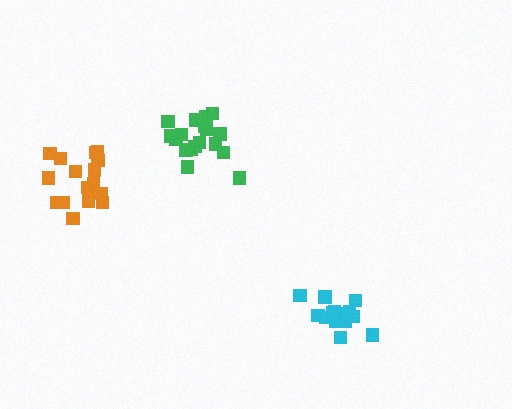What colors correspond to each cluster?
The clusters are colored: orange, green, cyan.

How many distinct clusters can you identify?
There are 3 distinct clusters.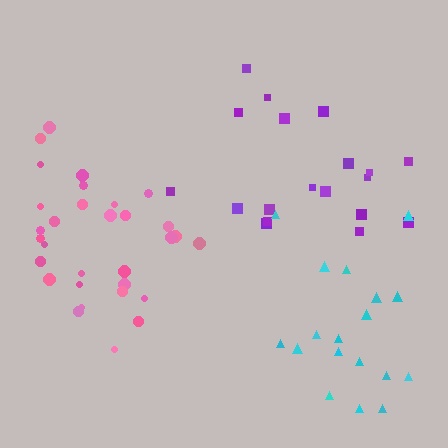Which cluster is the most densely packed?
Pink.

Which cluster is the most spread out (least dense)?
Purple.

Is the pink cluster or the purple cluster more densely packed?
Pink.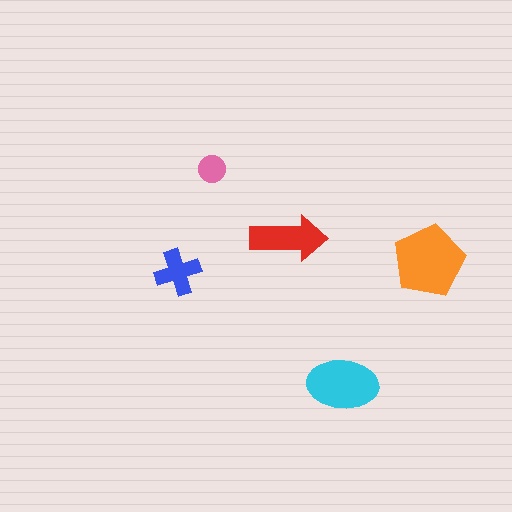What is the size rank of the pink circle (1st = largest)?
5th.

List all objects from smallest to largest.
The pink circle, the blue cross, the red arrow, the cyan ellipse, the orange pentagon.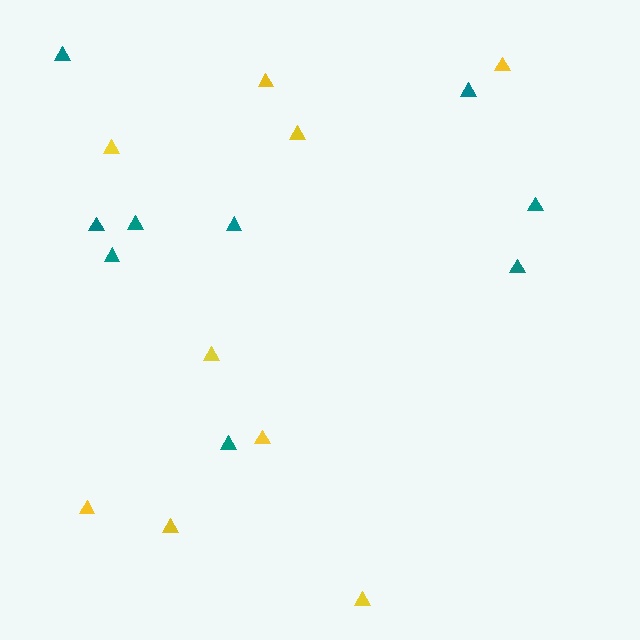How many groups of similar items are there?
There are 2 groups: one group of teal triangles (9) and one group of yellow triangles (9).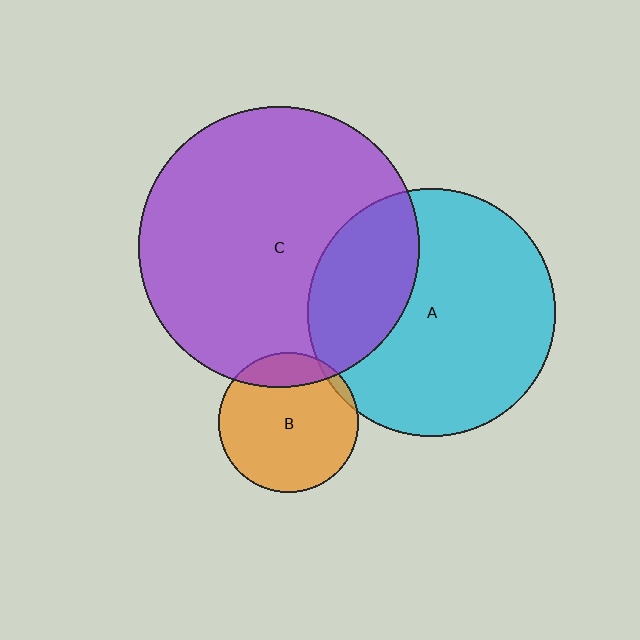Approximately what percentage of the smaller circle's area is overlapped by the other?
Approximately 5%.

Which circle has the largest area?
Circle C (purple).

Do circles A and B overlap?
Yes.